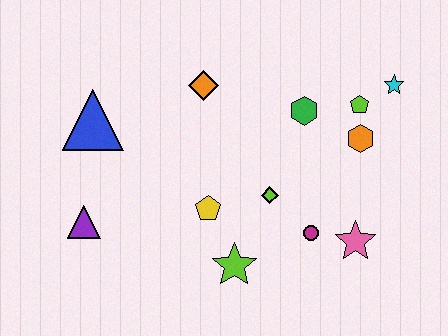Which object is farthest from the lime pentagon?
The purple triangle is farthest from the lime pentagon.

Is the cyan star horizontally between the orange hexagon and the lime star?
No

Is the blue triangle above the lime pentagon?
No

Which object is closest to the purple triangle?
The blue triangle is closest to the purple triangle.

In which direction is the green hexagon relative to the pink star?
The green hexagon is above the pink star.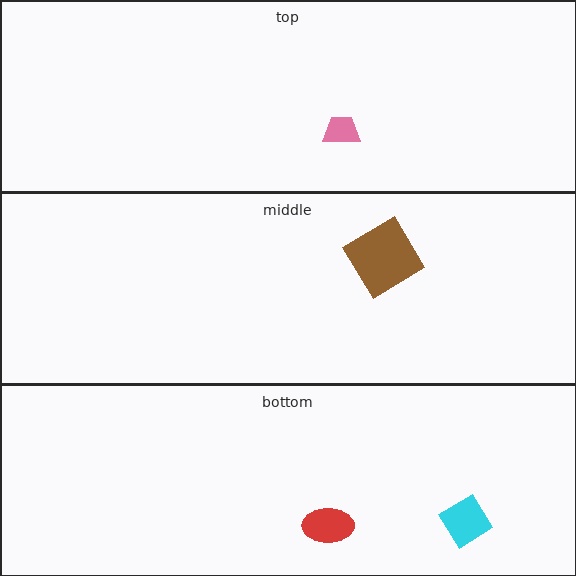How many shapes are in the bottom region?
2.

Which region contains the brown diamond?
The middle region.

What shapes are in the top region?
The pink trapezoid.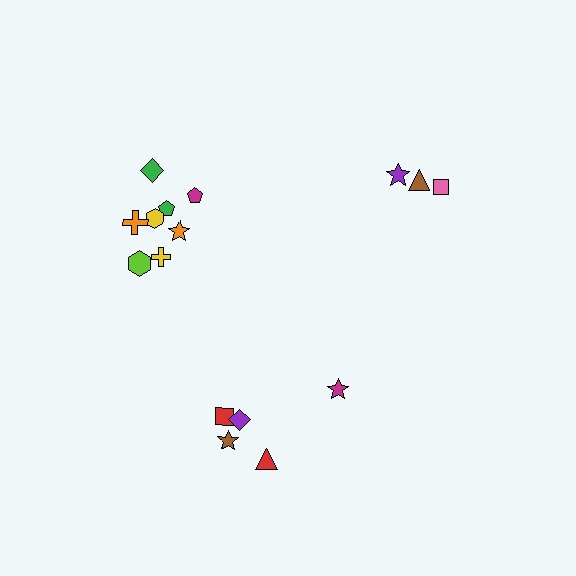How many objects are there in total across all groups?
There are 16 objects.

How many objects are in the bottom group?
There are 5 objects.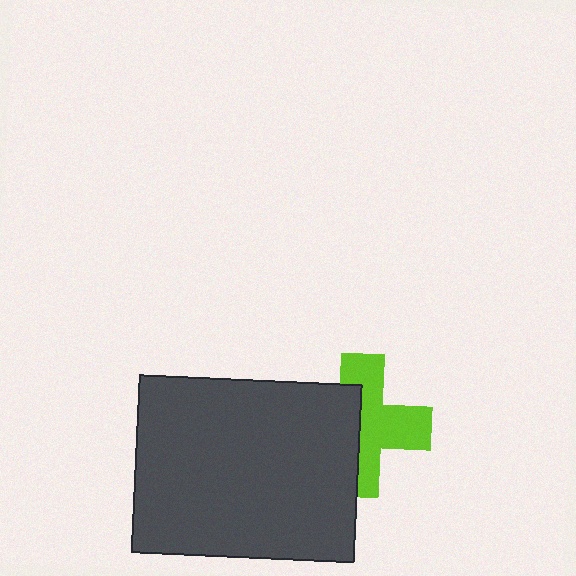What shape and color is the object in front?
The object in front is a dark gray rectangle.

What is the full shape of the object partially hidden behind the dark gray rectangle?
The partially hidden object is a lime cross.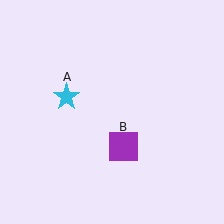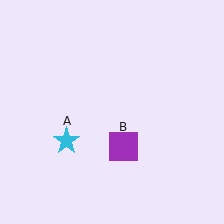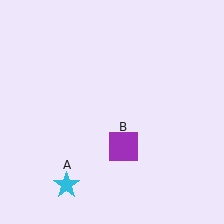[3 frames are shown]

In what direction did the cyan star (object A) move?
The cyan star (object A) moved down.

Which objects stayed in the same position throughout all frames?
Purple square (object B) remained stationary.